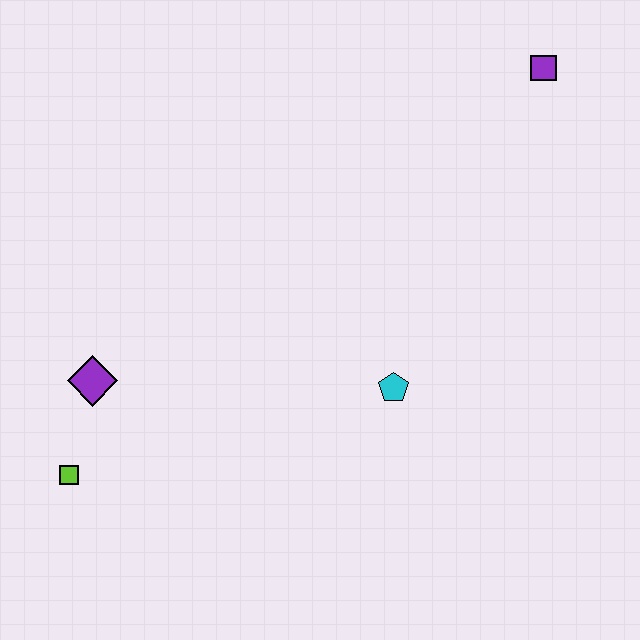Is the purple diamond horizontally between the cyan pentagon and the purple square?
No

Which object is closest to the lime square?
The purple diamond is closest to the lime square.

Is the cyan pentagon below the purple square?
Yes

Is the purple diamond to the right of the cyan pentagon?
No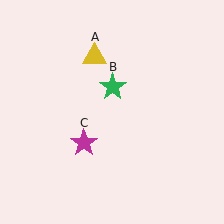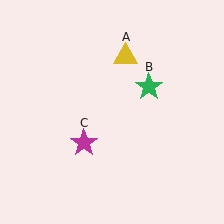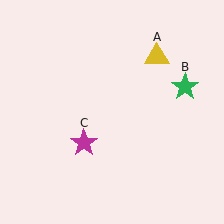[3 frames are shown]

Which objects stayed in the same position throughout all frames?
Magenta star (object C) remained stationary.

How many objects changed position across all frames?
2 objects changed position: yellow triangle (object A), green star (object B).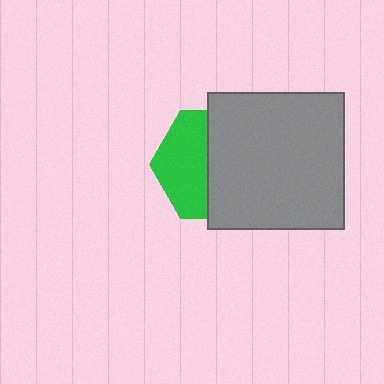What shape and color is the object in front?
The object in front is a gray square.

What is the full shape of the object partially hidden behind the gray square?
The partially hidden object is a green hexagon.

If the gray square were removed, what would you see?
You would see the complete green hexagon.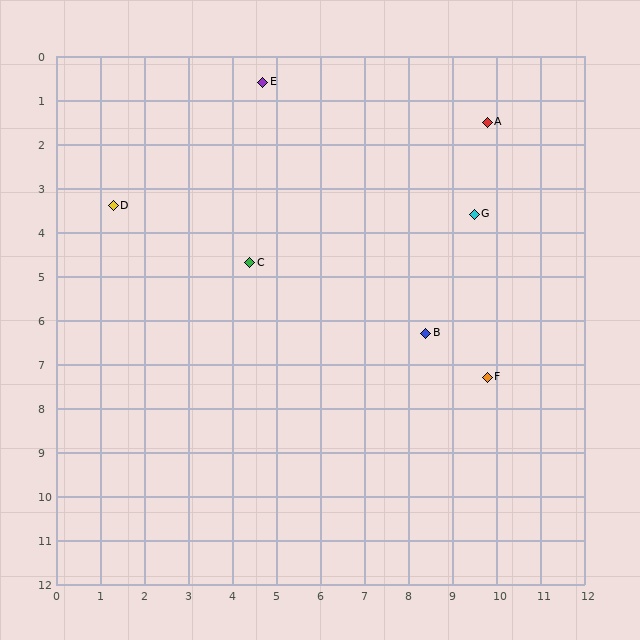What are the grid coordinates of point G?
Point G is at approximately (9.5, 3.6).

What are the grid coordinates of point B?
Point B is at approximately (8.4, 6.3).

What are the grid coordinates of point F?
Point F is at approximately (9.8, 7.3).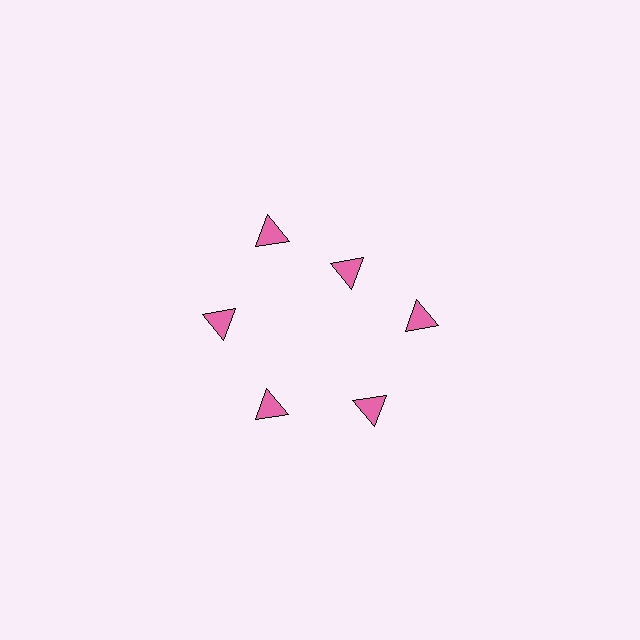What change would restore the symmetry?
The symmetry would be restored by moving it outward, back onto the ring so that all 6 triangles sit at equal angles and equal distance from the center.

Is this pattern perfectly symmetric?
No. The 6 pink triangles are arranged in a ring, but one element near the 1 o'clock position is pulled inward toward the center, breaking the 6-fold rotational symmetry.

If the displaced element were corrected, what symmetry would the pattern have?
It would have 6-fold rotational symmetry — the pattern would map onto itself every 60 degrees.